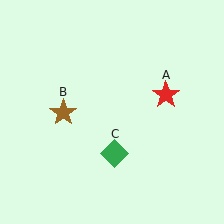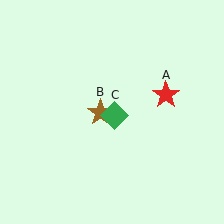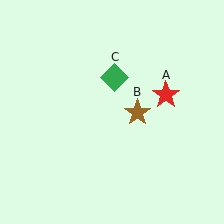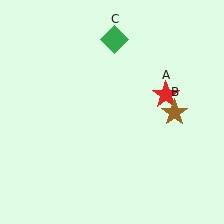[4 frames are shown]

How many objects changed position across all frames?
2 objects changed position: brown star (object B), green diamond (object C).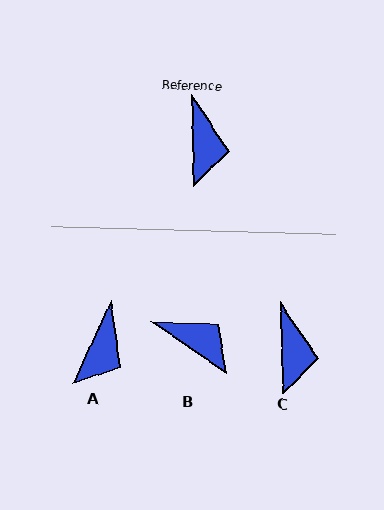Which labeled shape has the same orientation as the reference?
C.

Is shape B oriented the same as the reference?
No, it is off by about 54 degrees.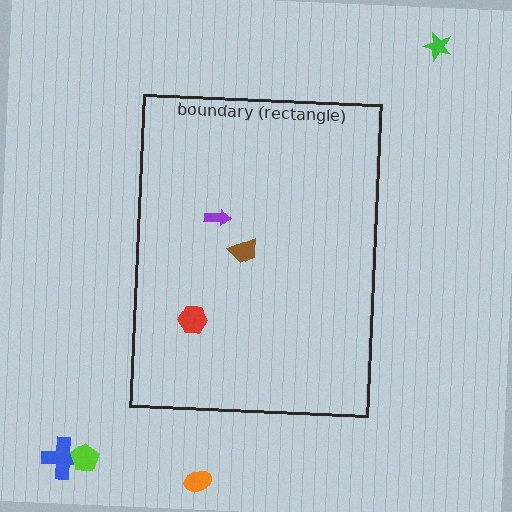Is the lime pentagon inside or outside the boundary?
Outside.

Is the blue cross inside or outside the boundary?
Outside.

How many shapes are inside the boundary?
3 inside, 4 outside.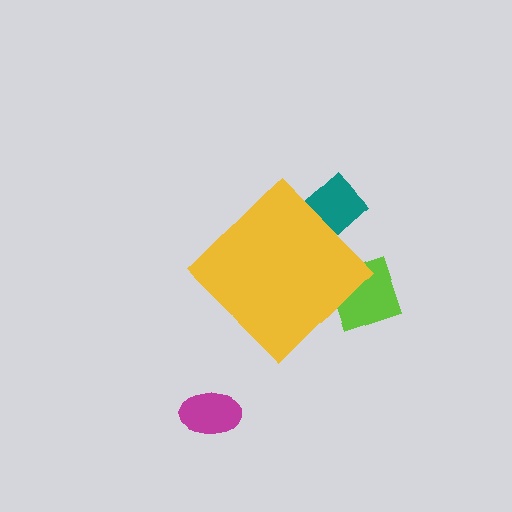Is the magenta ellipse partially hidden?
No, the magenta ellipse is fully visible.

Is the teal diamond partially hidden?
Yes, the teal diamond is partially hidden behind the yellow diamond.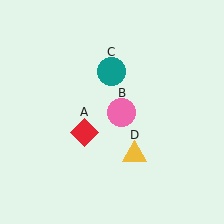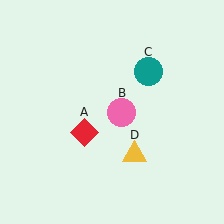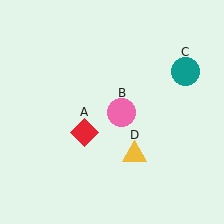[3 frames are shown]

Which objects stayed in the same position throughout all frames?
Red diamond (object A) and pink circle (object B) and yellow triangle (object D) remained stationary.